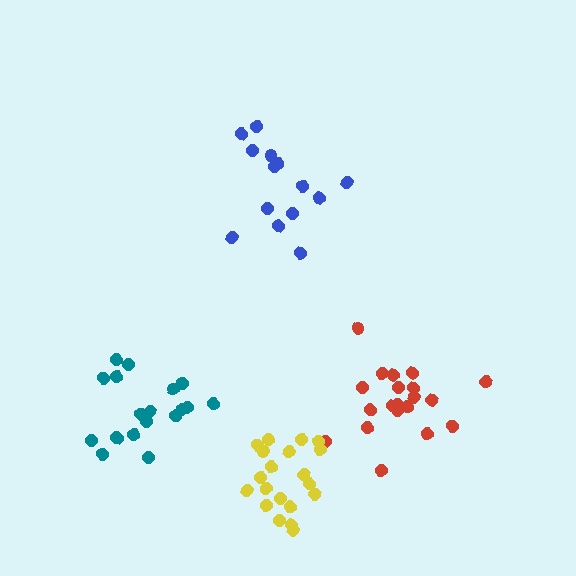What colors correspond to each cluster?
The clusters are colored: red, yellow, blue, teal.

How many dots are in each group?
Group 1: 20 dots, Group 2: 20 dots, Group 3: 14 dots, Group 4: 19 dots (73 total).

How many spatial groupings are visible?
There are 4 spatial groupings.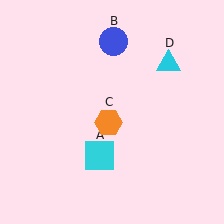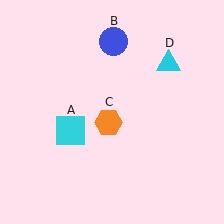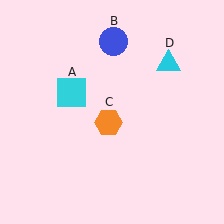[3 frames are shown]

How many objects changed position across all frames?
1 object changed position: cyan square (object A).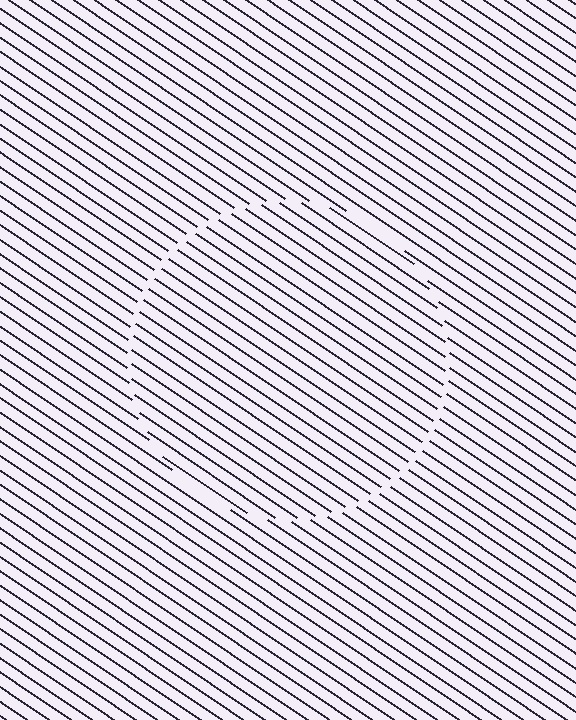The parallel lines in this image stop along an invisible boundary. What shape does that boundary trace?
An illusory circle. The interior of the shape contains the same grating, shifted by half a period — the contour is defined by the phase discontinuity where line-ends from the inner and outer gratings abut.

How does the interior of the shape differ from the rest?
The interior of the shape contains the same grating, shifted by half a period — the contour is defined by the phase discontinuity where line-ends from the inner and outer gratings abut.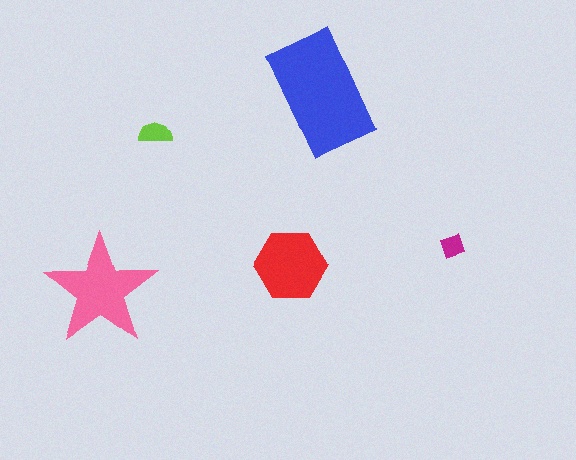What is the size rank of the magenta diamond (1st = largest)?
5th.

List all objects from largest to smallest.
The blue rectangle, the pink star, the red hexagon, the lime semicircle, the magenta diamond.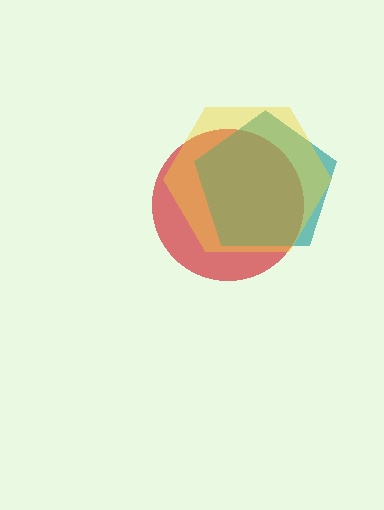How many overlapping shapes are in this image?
There are 3 overlapping shapes in the image.